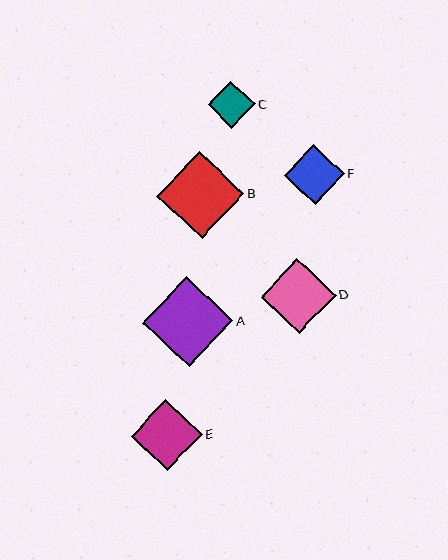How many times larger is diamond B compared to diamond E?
Diamond B is approximately 1.2 times the size of diamond E.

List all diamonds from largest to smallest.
From largest to smallest: A, B, D, E, F, C.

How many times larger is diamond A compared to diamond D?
Diamond A is approximately 1.2 times the size of diamond D.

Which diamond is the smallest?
Diamond C is the smallest with a size of approximately 47 pixels.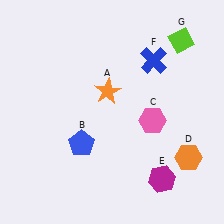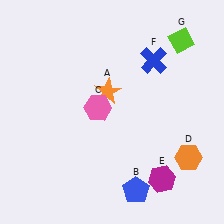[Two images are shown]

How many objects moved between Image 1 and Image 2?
2 objects moved between the two images.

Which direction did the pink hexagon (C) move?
The pink hexagon (C) moved left.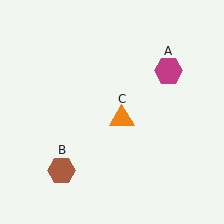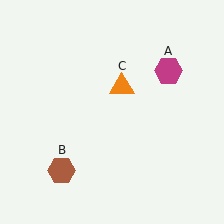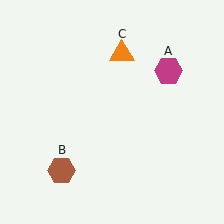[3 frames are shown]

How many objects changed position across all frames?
1 object changed position: orange triangle (object C).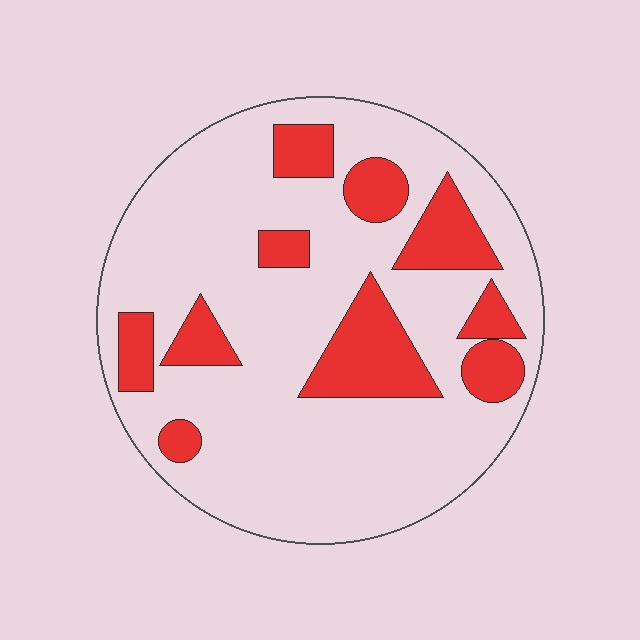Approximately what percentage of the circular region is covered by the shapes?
Approximately 25%.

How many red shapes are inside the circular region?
10.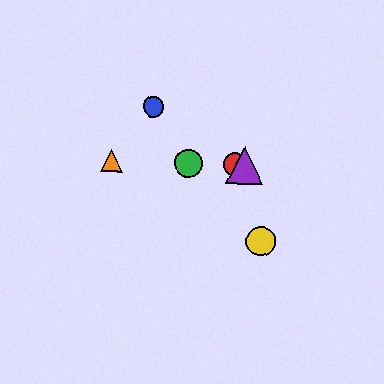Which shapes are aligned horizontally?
The red circle, the green circle, the purple triangle, the orange triangle are aligned horizontally.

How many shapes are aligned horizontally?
4 shapes (the red circle, the green circle, the purple triangle, the orange triangle) are aligned horizontally.